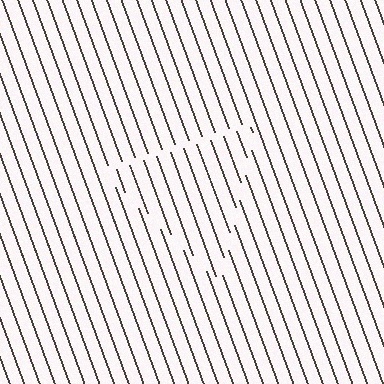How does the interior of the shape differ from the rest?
The interior of the shape contains the same grating, shifted by half a period — the contour is defined by the phase discontinuity where line-ends from the inner and outer gratings abut.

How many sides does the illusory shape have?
3 sides — the line-ends trace a triangle.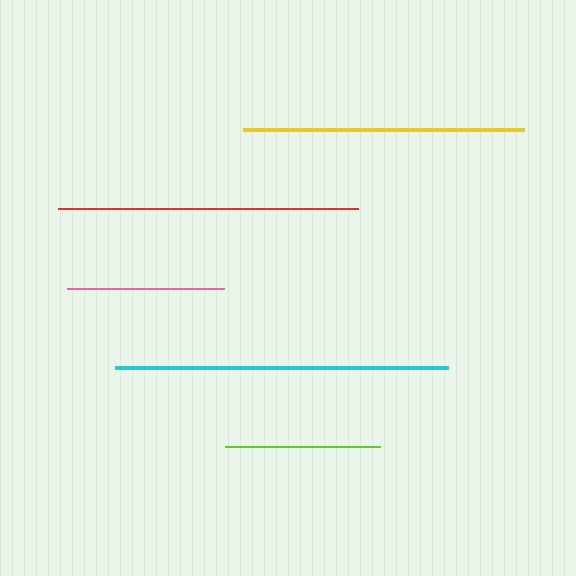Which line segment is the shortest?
The lime line is the shortest at approximately 156 pixels.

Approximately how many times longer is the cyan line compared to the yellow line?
The cyan line is approximately 1.2 times the length of the yellow line.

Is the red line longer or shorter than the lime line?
The red line is longer than the lime line.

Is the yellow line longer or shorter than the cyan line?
The cyan line is longer than the yellow line.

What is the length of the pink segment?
The pink segment is approximately 157 pixels long.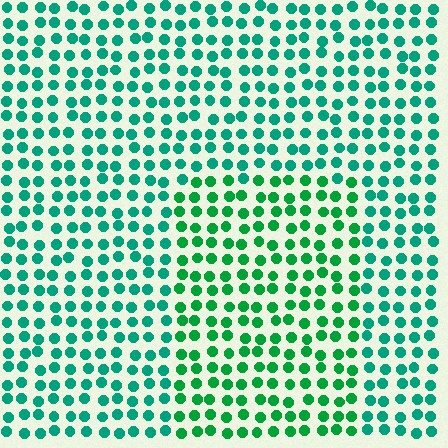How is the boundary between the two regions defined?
The boundary is defined purely by a slight shift in hue (about 26 degrees). Spacing, size, and orientation are identical on both sides.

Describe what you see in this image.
The image is filled with small teal elements in a uniform arrangement. A rectangle-shaped region is visible where the elements are tinted to a slightly different hue, forming a subtle color boundary.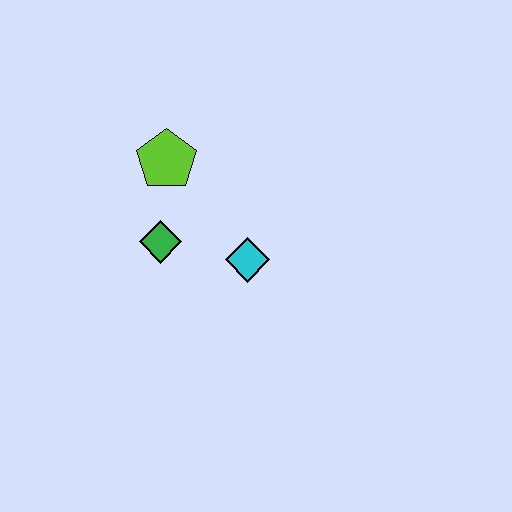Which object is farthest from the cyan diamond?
The lime pentagon is farthest from the cyan diamond.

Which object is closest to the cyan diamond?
The green diamond is closest to the cyan diamond.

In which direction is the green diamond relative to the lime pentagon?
The green diamond is below the lime pentagon.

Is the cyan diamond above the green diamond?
No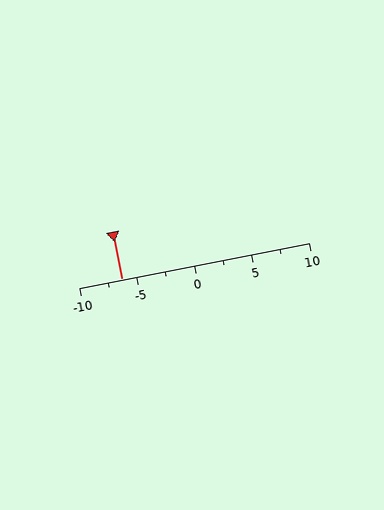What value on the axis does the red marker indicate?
The marker indicates approximately -6.2.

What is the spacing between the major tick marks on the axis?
The major ticks are spaced 5 apart.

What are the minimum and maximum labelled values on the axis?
The axis runs from -10 to 10.